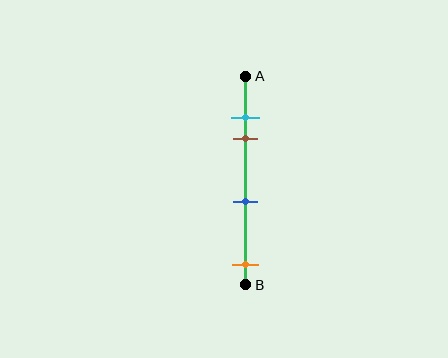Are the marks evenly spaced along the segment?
No, the marks are not evenly spaced.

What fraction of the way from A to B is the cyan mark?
The cyan mark is approximately 20% (0.2) of the way from A to B.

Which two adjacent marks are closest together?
The cyan and brown marks are the closest adjacent pair.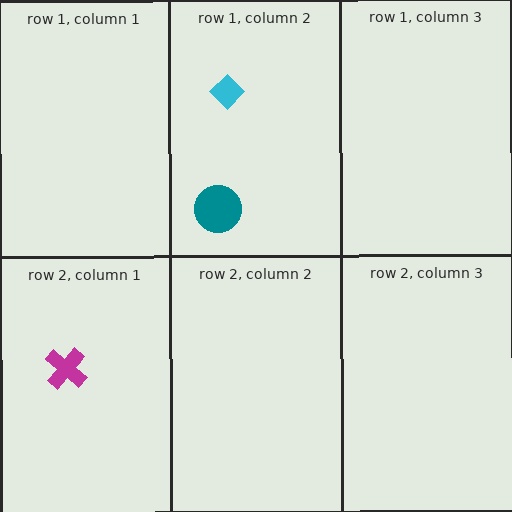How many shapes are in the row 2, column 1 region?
1.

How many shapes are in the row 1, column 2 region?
2.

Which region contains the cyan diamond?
The row 1, column 2 region.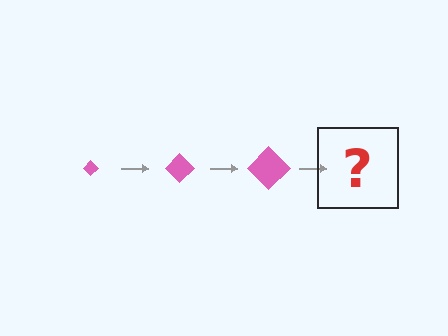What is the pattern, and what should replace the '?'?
The pattern is that the diamond gets progressively larger each step. The '?' should be a pink diamond, larger than the previous one.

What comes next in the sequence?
The next element should be a pink diamond, larger than the previous one.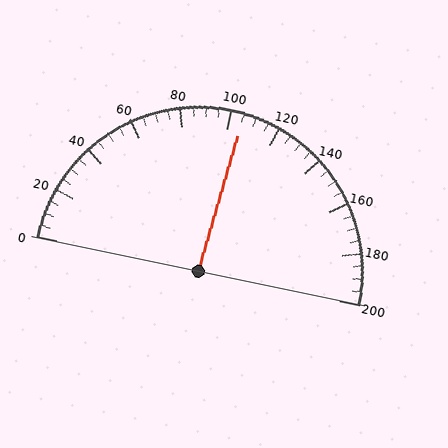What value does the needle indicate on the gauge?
The needle indicates approximately 105.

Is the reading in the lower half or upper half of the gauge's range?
The reading is in the upper half of the range (0 to 200).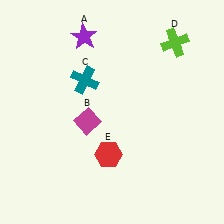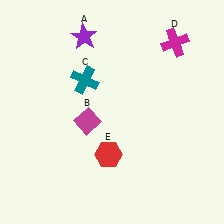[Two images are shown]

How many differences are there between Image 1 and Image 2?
There is 1 difference between the two images.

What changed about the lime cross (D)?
In Image 1, D is lime. In Image 2, it changed to magenta.